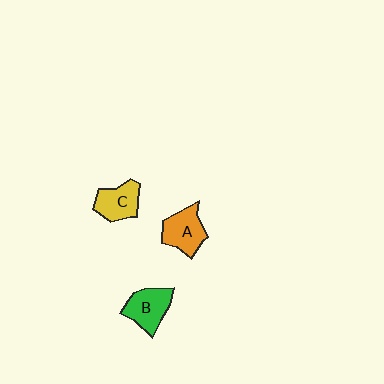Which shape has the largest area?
Shape A (orange).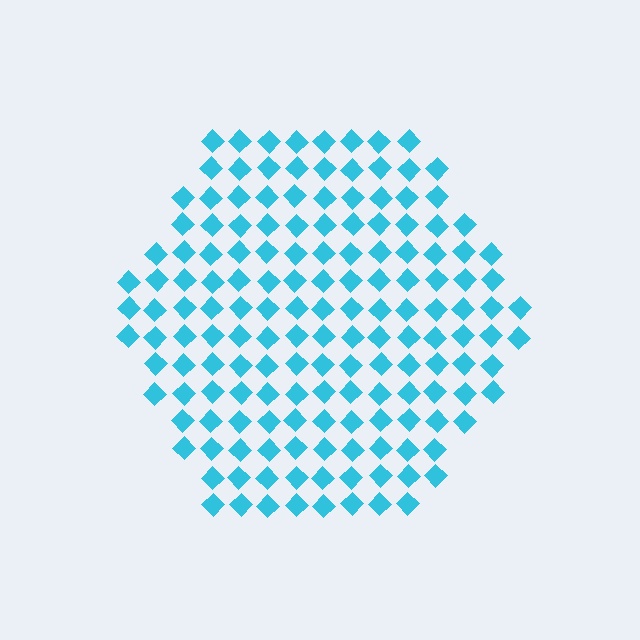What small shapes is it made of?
It is made of small diamonds.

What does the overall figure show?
The overall figure shows a hexagon.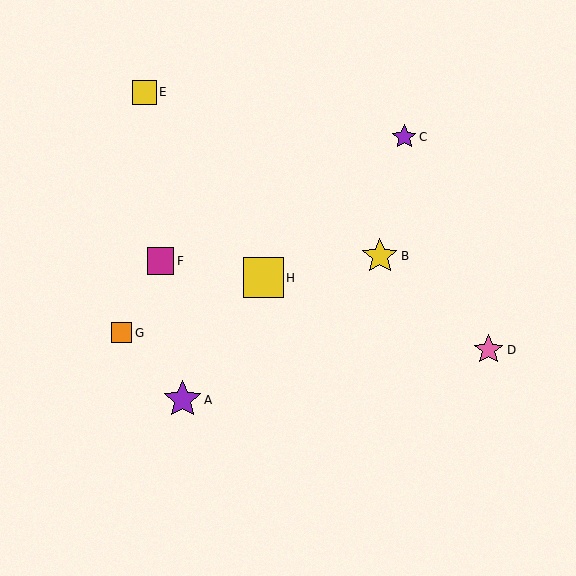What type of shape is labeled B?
Shape B is a yellow star.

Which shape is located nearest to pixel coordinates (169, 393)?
The purple star (labeled A) at (182, 400) is nearest to that location.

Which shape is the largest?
The yellow square (labeled H) is the largest.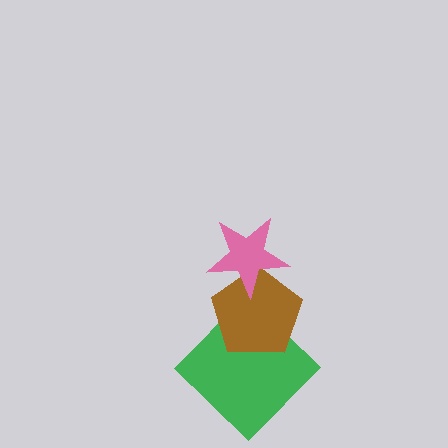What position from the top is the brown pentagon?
The brown pentagon is 2nd from the top.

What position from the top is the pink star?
The pink star is 1st from the top.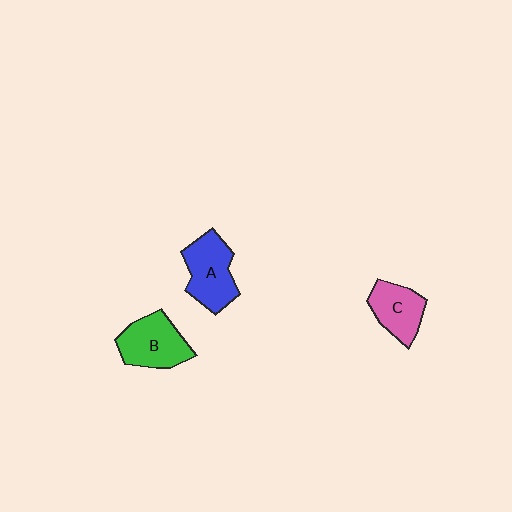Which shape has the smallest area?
Shape C (pink).